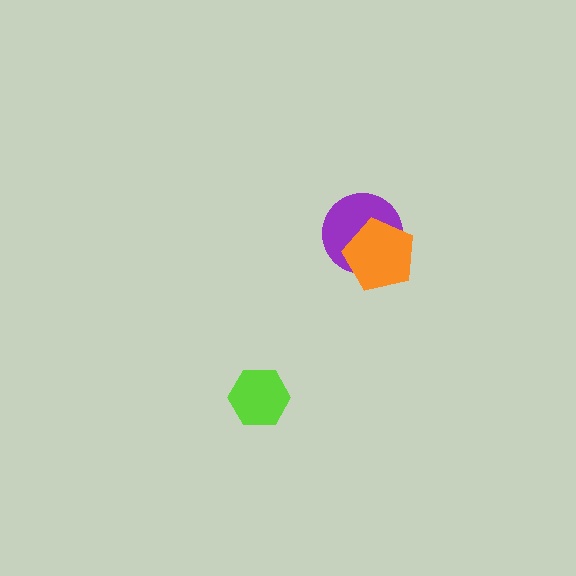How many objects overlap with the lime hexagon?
0 objects overlap with the lime hexagon.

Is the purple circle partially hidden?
Yes, it is partially covered by another shape.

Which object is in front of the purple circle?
The orange pentagon is in front of the purple circle.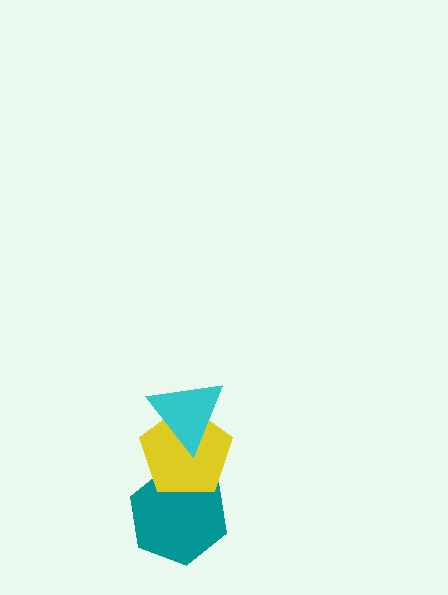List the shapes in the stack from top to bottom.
From top to bottom: the cyan triangle, the yellow pentagon, the teal hexagon.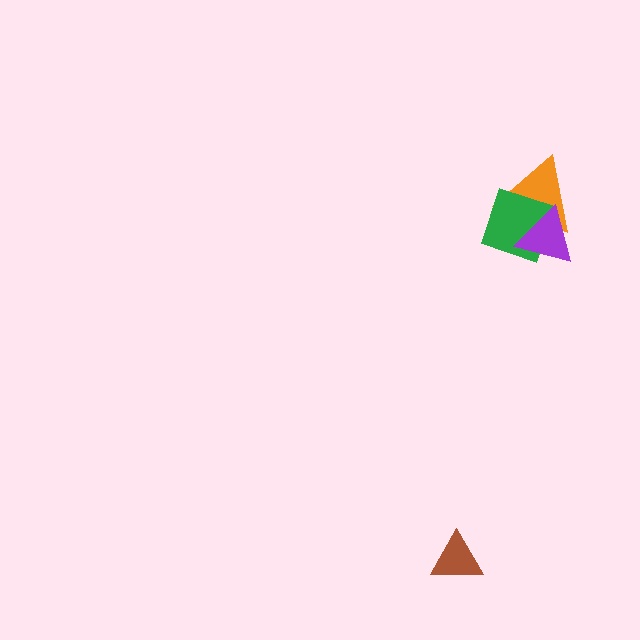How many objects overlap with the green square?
2 objects overlap with the green square.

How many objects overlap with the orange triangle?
2 objects overlap with the orange triangle.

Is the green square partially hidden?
Yes, it is partially covered by another shape.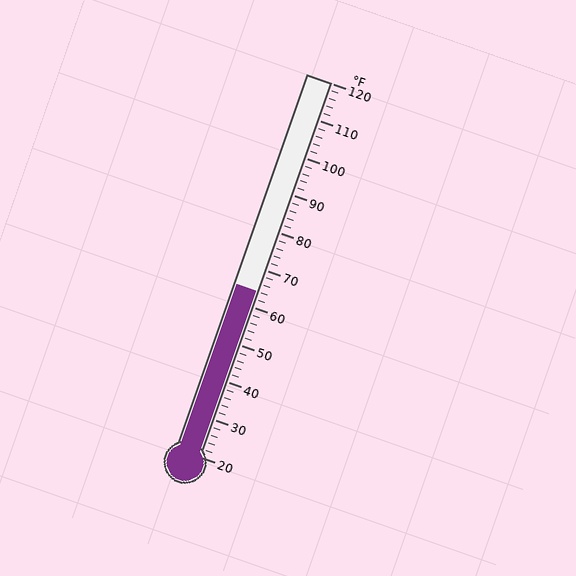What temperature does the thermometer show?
The thermometer shows approximately 64°F.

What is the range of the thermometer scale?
The thermometer scale ranges from 20°F to 120°F.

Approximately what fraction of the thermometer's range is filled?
The thermometer is filled to approximately 45% of its range.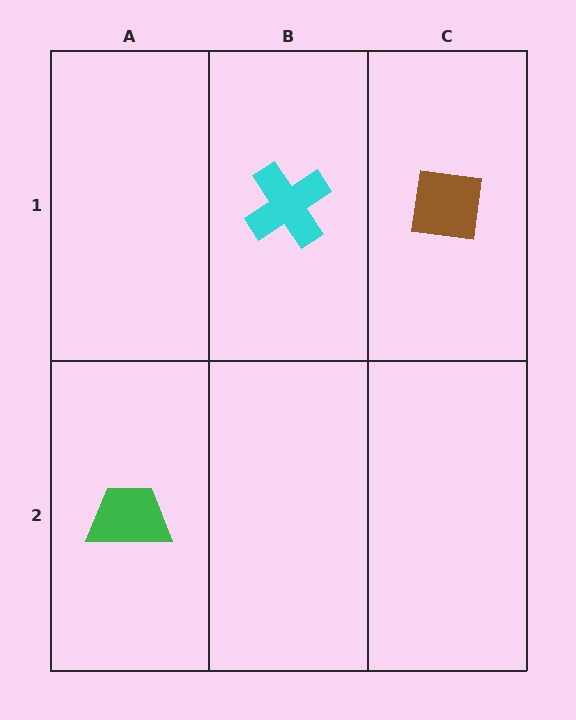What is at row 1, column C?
A brown square.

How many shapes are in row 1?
2 shapes.